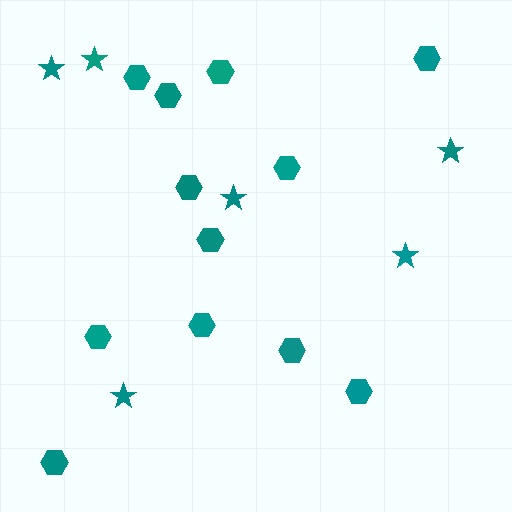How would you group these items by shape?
There are 2 groups: one group of hexagons (12) and one group of stars (6).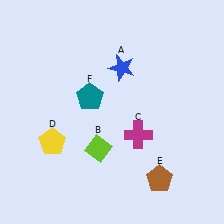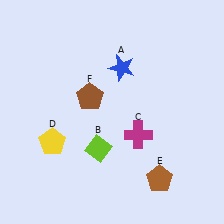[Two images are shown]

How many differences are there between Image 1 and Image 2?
There is 1 difference between the two images.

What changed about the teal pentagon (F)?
In Image 1, F is teal. In Image 2, it changed to brown.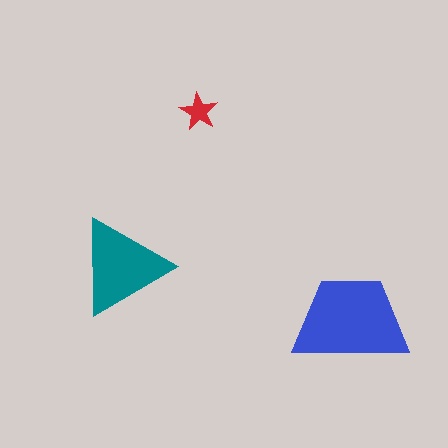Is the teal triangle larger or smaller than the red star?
Larger.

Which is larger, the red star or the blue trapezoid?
The blue trapezoid.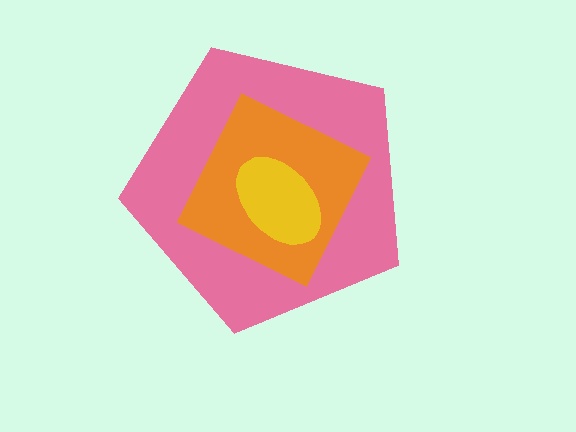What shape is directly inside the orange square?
The yellow ellipse.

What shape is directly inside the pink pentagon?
The orange square.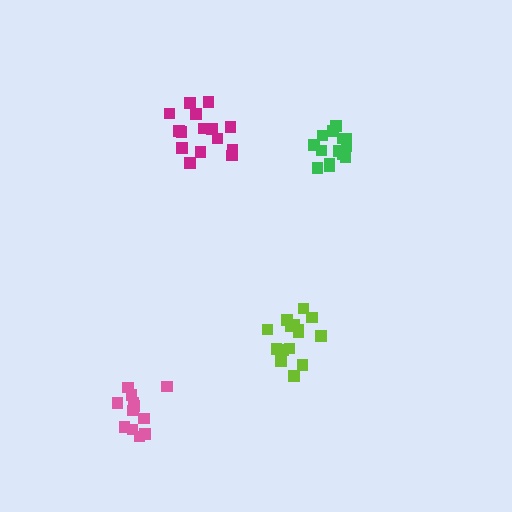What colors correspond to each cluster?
The clusters are colored: lime, pink, green, magenta.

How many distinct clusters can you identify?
There are 4 distinct clusters.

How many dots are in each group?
Group 1: 15 dots, Group 2: 12 dots, Group 3: 15 dots, Group 4: 15 dots (57 total).